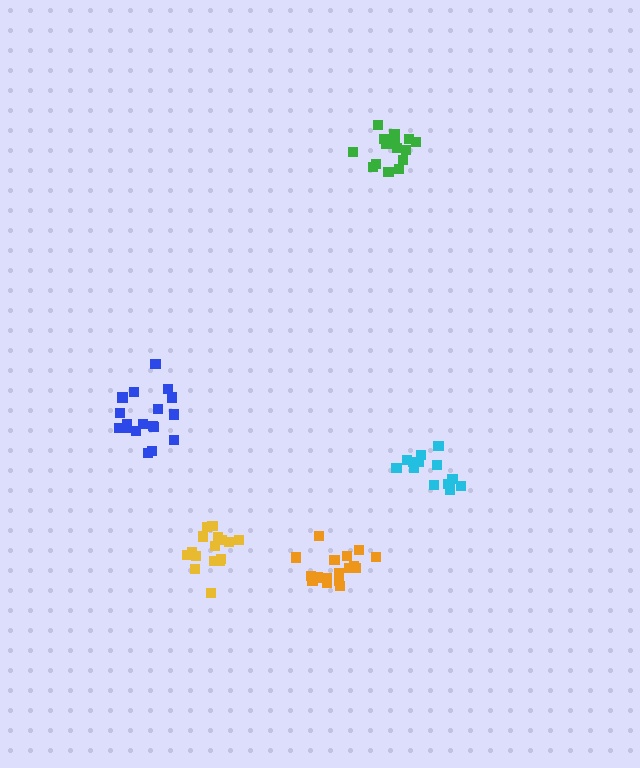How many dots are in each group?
Group 1: 18 dots, Group 2: 17 dots, Group 3: 15 dots, Group 4: 16 dots, Group 5: 13 dots (79 total).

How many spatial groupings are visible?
There are 5 spatial groupings.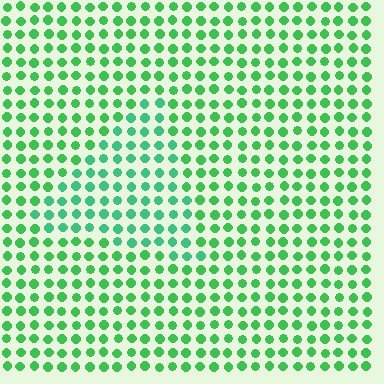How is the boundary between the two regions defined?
The boundary is defined purely by a slight shift in hue (about 22 degrees). Spacing, size, and orientation are identical on both sides.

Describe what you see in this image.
The image is filled with small green elements in a uniform arrangement. A triangle-shaped region is visible where the elements are tinted to a slightly different hue, forming a subtle color boundary.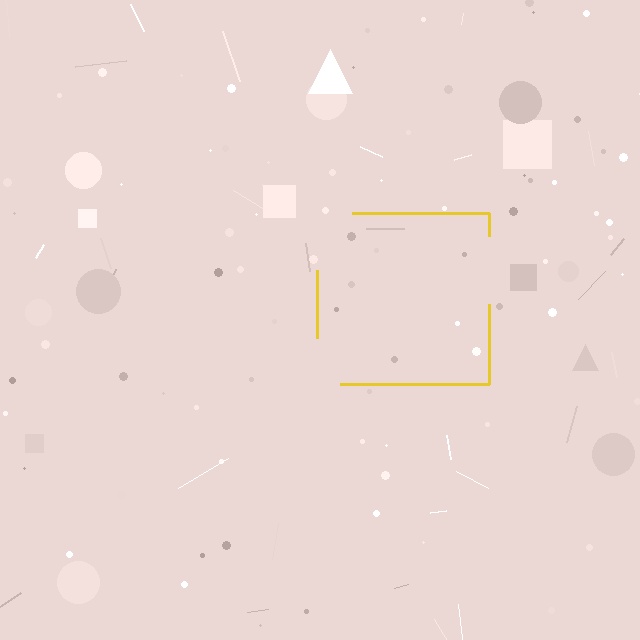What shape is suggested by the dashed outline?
The dashed outline suggests a square.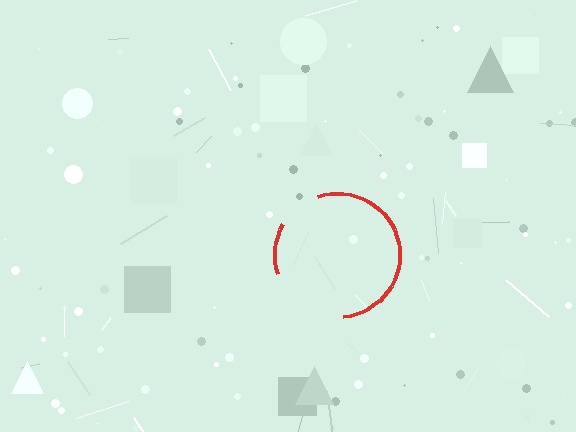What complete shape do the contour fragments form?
The contour fragments form a circle.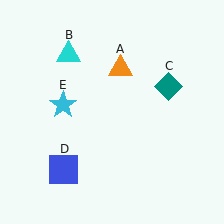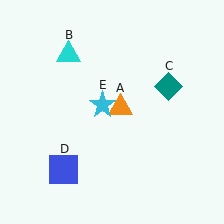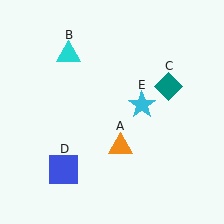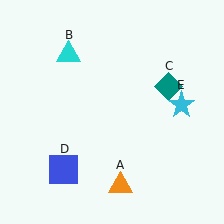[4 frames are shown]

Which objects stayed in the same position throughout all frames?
Cyan triangle (object B) and teal diamond (object C) and blue square (object D) remained stationary.